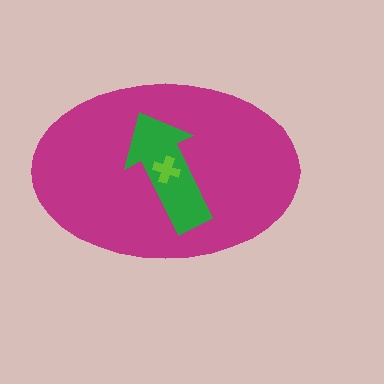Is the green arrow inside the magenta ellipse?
Yes.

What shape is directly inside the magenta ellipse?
The green arrow.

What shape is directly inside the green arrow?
The lime cross.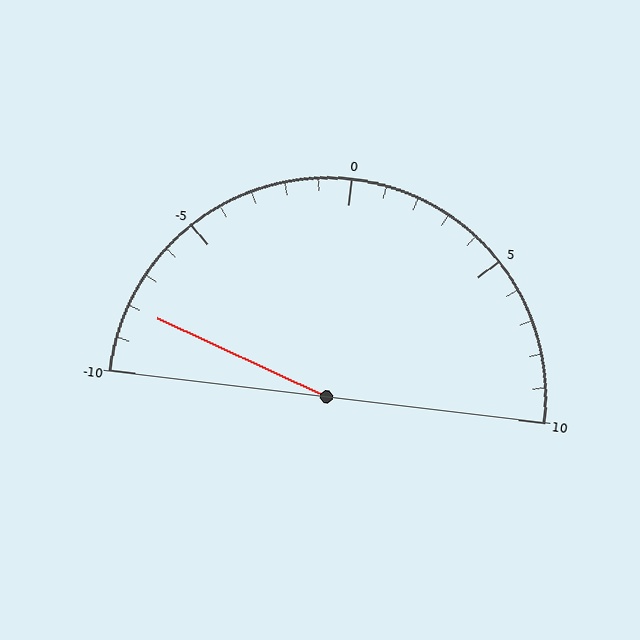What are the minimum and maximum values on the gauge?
The gauge ranges from -10 to 10.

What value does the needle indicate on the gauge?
The needle indicates approximately -8.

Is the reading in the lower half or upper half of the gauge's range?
The reading is in the lower half of the range (-10 to 10).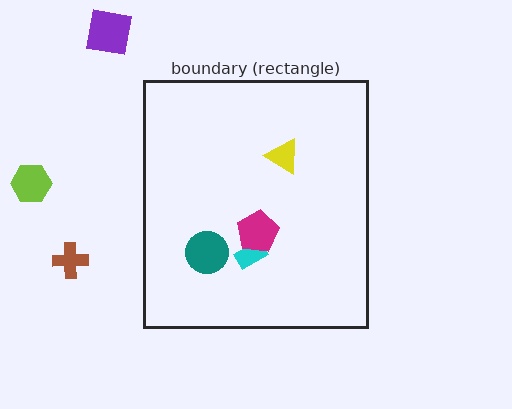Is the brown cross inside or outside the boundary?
Outside.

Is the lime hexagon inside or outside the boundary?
Outside.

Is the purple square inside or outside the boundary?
Outside.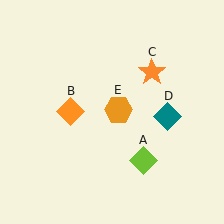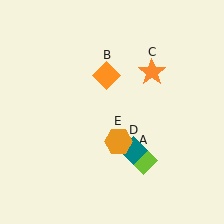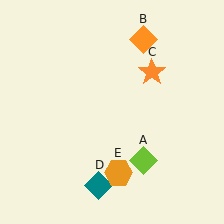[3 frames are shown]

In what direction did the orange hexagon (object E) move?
The orange hexagon (object E) moved down.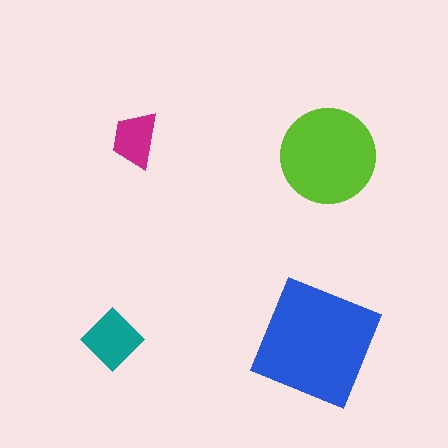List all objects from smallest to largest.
The magenta trapezoid, the teal diamond, the lime circle, the blue square.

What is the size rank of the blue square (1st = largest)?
1st.